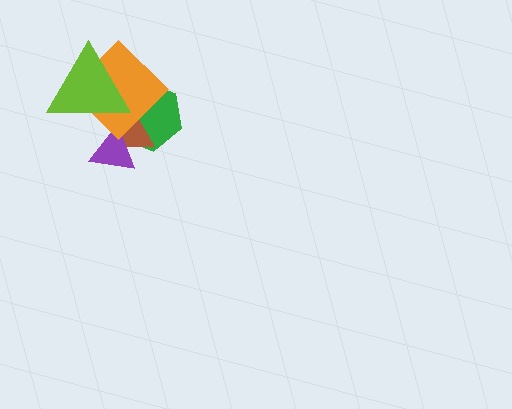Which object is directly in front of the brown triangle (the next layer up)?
The purple triangle is directly in front of the brown triangle.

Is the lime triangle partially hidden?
No, no other shape covers it.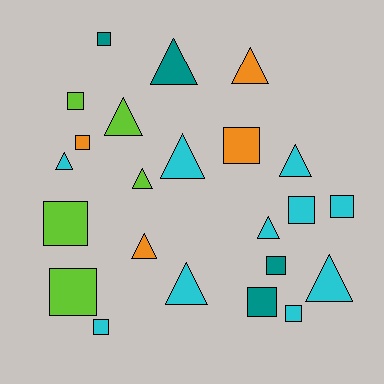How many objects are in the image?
There are 23 objects.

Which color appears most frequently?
Cyan, with 10 objects.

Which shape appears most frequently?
Square, with 12 objects.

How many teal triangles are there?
There is 1 teal triangle.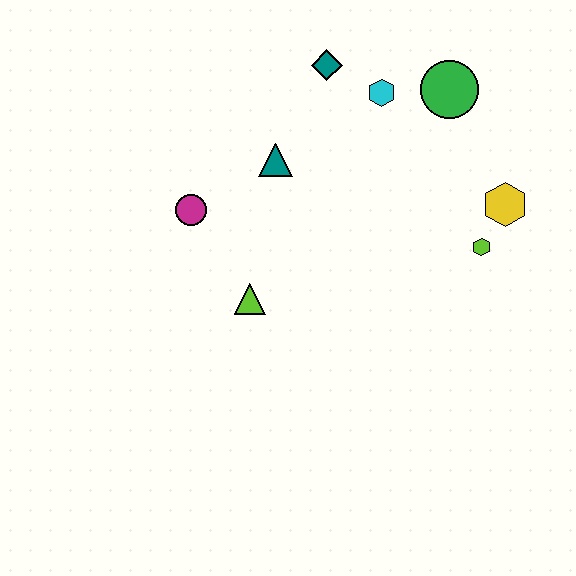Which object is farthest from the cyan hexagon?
The lime triangle is farthest from the cyan hexagon.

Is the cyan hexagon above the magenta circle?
Yes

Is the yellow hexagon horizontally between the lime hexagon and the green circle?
No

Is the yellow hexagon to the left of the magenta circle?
No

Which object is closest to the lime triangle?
The magenta circle is closest to the lime triangle.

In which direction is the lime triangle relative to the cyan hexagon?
The lime triangle is below the cyan hexagon.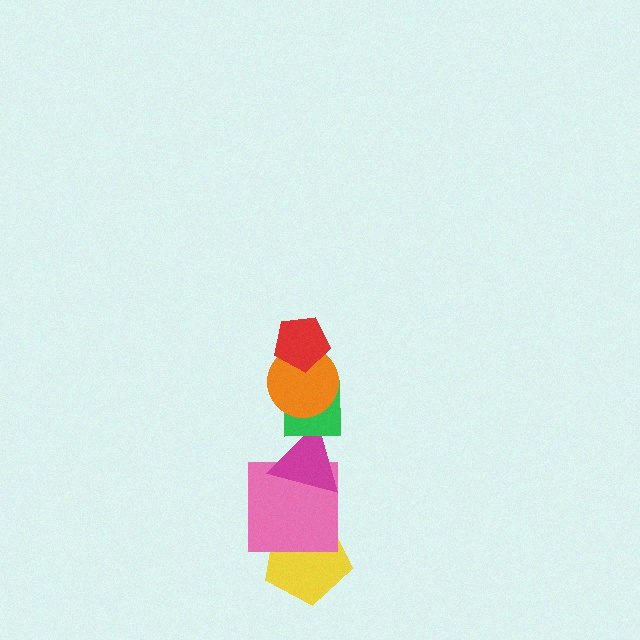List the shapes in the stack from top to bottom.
From top to bottom: the red pentagon, the orange circle, the green square, the magenta triangle, the pink square, the yellow pentagon.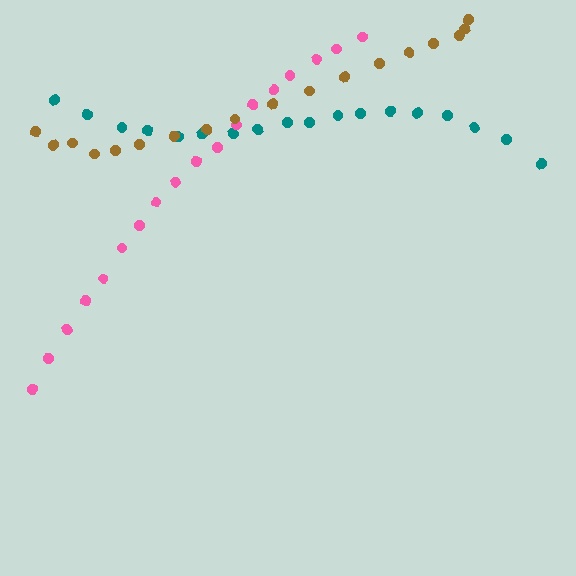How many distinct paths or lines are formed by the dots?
There are 3 distinct paths.